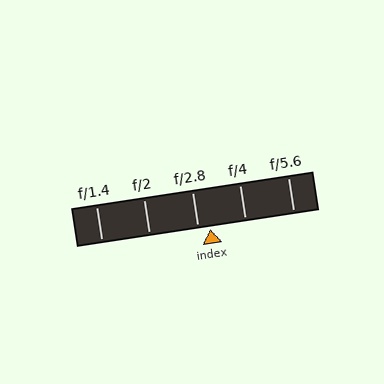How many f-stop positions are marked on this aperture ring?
There are 5 f-stop positions marked.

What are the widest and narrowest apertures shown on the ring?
The widest aperture shown is f/1.4 and the narrowest is f/5.6.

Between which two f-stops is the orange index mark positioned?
The index mark is between f/2.8 and f/4.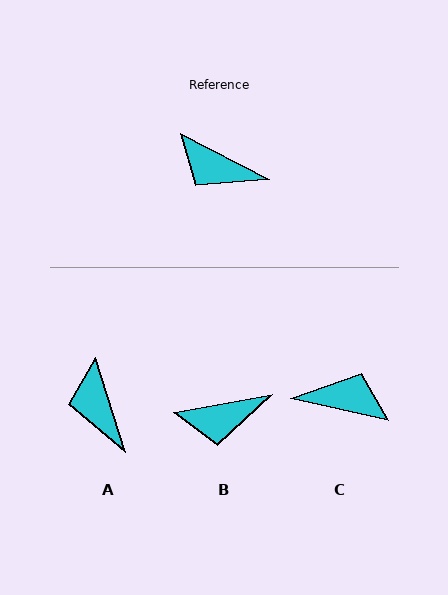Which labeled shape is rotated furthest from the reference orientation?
C, about 165 degrees away.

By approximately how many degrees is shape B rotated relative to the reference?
Approximately 38 degrees counter-clockwise.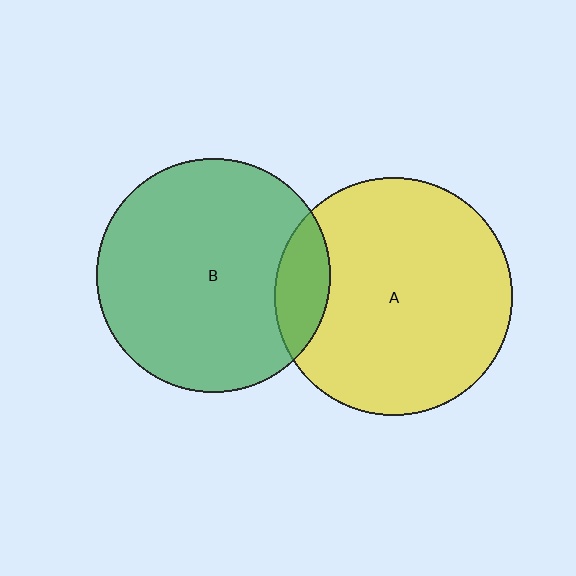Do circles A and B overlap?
Yes.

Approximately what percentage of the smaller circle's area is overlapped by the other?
Approximately 15%.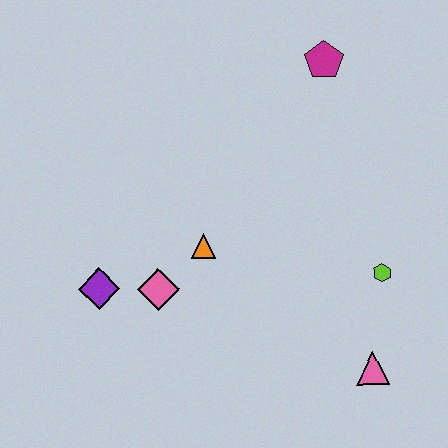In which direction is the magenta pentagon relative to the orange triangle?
The magenta pentagon is above the orange triangle.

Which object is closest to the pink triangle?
The lime hexagon is closest to the pink triangle.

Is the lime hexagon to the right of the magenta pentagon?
Yes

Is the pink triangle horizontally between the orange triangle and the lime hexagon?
Yes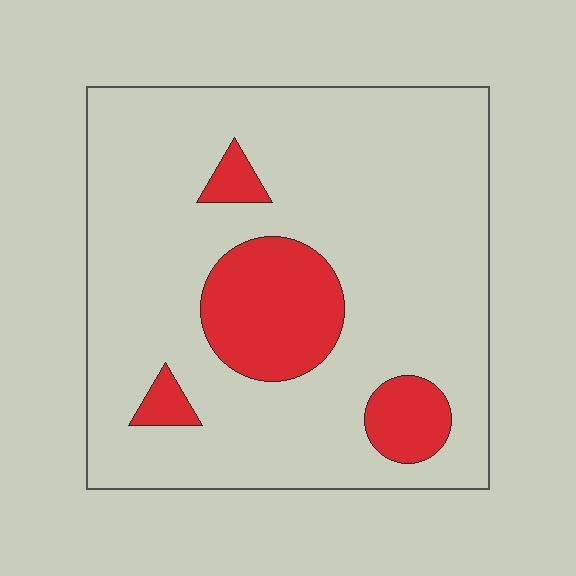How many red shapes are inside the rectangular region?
4.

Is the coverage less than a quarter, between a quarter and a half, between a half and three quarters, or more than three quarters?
Less than a quarter.